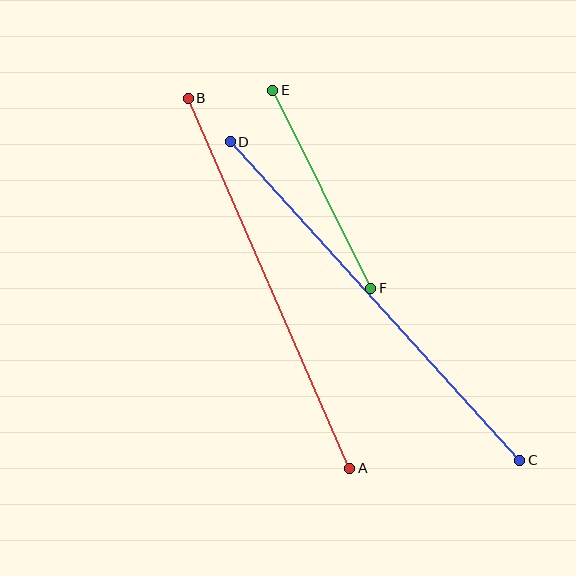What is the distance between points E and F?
The distance is approximately 221 pixels.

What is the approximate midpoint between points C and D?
The midpoint is at approximately (375, 301) pixels.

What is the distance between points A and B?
The distance is approximately 404 pixels.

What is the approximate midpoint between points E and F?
The midpoint is at approximately (322, 189) pixels.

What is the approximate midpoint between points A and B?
The midpoint is at approximately (269, 283) pixels.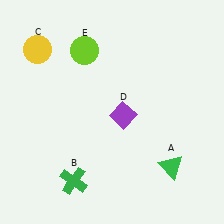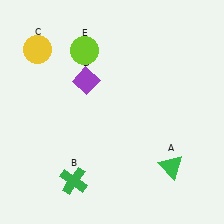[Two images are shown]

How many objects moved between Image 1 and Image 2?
1 object moved between the two images.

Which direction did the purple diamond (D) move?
The purple diamond (D) moved left.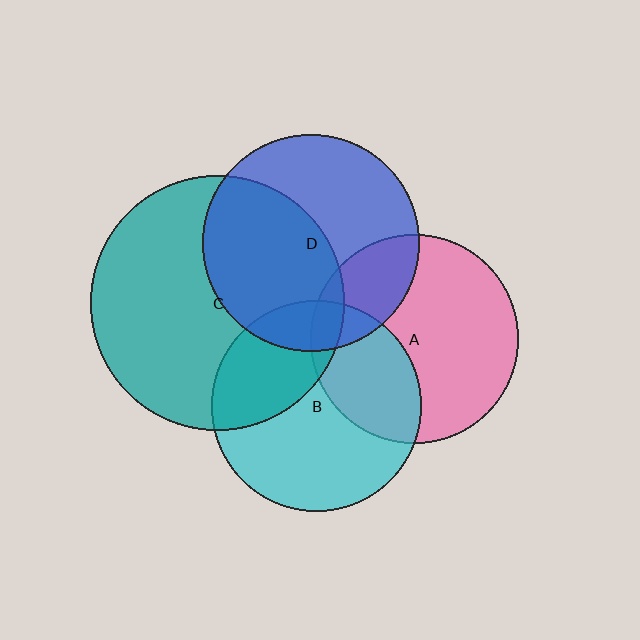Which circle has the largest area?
Circle C (teal).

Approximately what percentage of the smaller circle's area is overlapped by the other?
Approximately 30%.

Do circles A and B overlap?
Yes.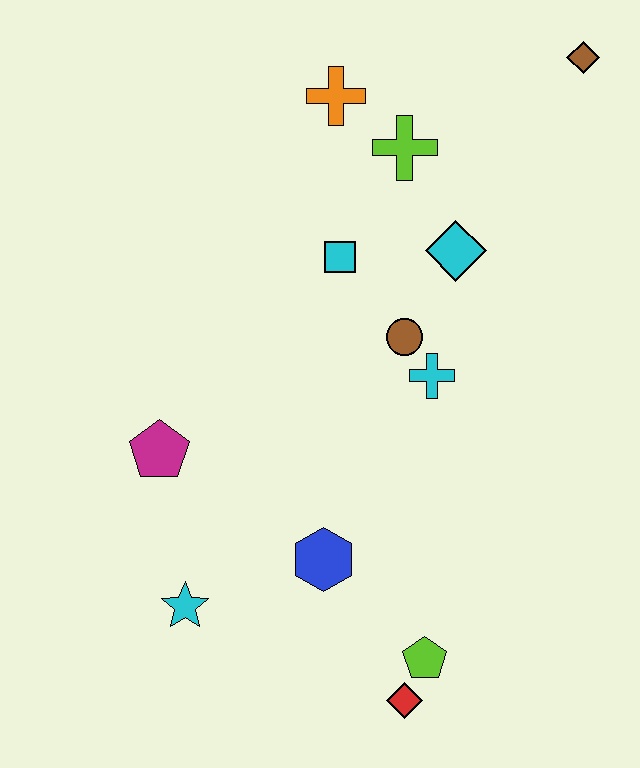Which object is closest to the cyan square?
The brown circle is closest to the cyan square.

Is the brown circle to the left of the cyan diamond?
Yes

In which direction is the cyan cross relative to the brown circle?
The cyan cross is below the brown circle.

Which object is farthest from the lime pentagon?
The brown diamond is farthest from the lime pentagon.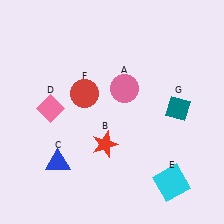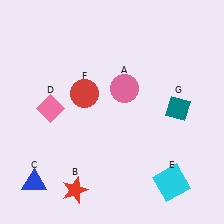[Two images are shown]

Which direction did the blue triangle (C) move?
The blue triangle (C) moved left.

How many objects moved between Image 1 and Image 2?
2 objects moved between the two images.